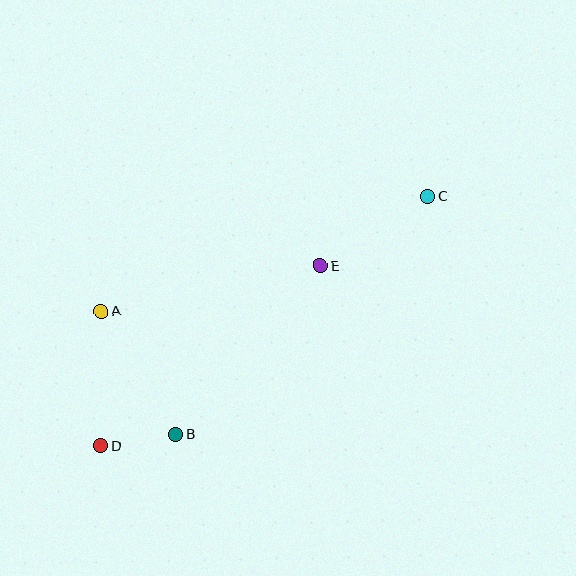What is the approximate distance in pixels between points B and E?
The distance between B and E is approximately 222 pixels.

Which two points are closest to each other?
Points B and D are closest to each other.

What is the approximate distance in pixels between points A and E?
The distance between A and E is approximately 224 pixels.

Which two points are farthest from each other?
Points C and D are farthest from each other.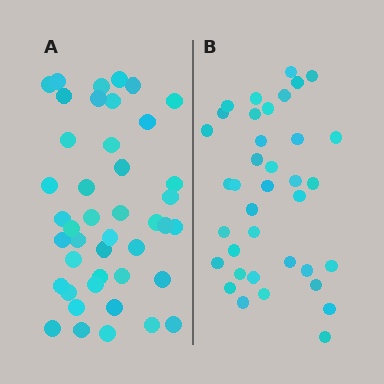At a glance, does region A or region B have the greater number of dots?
Region A (the left region) has more dots.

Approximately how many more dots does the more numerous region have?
Region A has about 6 more dots than region B.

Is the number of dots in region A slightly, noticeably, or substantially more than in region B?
Region A has only slightly more — the two regions are fairly close. The ratio is roughly 1.2 to 1.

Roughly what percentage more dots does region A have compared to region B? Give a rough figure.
About 15% more.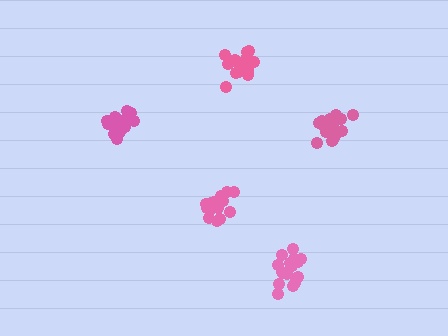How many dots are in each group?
Group 1: 19 dots, Group 2: 19 dots, Group 3: 19 dots, Group 4: 21 dots, Group 5: 16 dots (94 total).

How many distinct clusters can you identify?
There are 5 distinct clusters.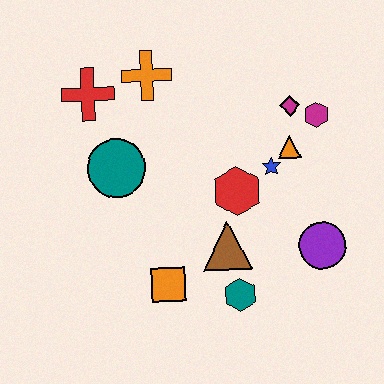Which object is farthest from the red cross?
The purple circle is farthest from the red cross.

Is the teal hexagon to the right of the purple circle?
No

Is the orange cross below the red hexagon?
No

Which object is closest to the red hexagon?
The blue star is closest to the red hexagon.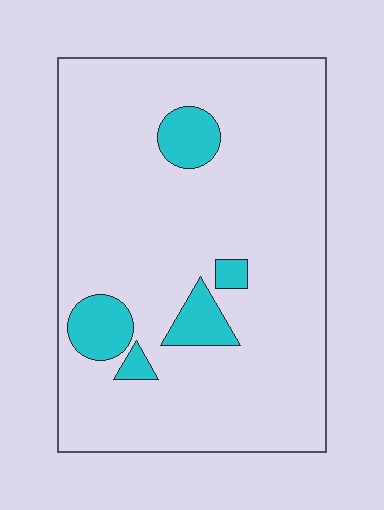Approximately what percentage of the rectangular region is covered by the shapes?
Approximately 10%.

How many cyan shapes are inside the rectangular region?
5.